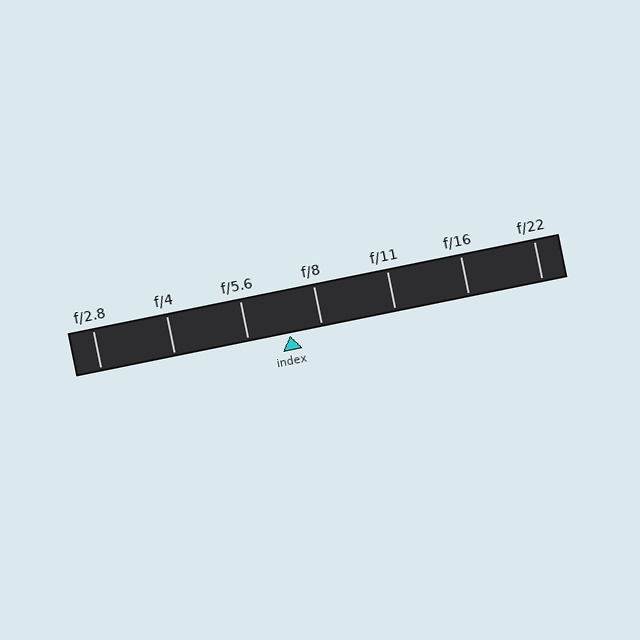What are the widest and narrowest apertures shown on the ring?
The widest aperture shown is f/2.8 and the narrowest is f/22.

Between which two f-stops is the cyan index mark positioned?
The index mark is between f/5.6 and f/8.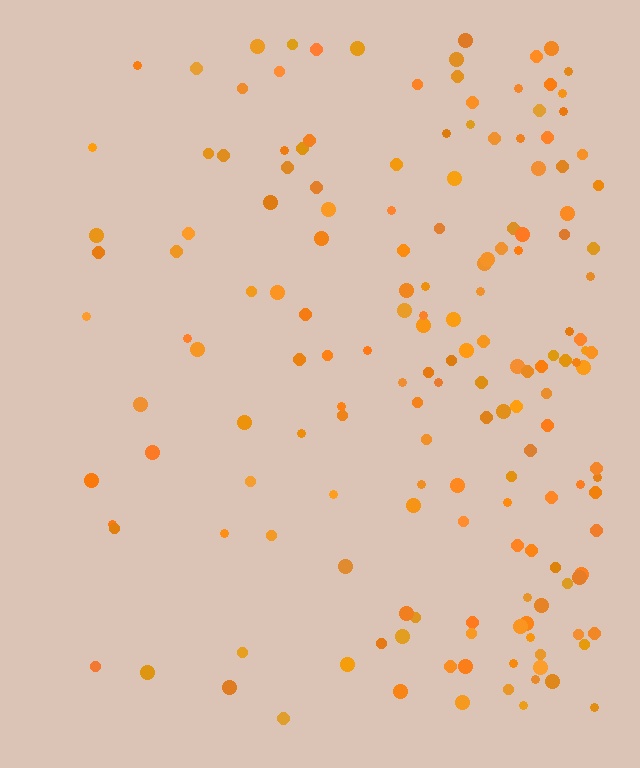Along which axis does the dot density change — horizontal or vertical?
Horizontal.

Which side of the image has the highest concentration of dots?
The right.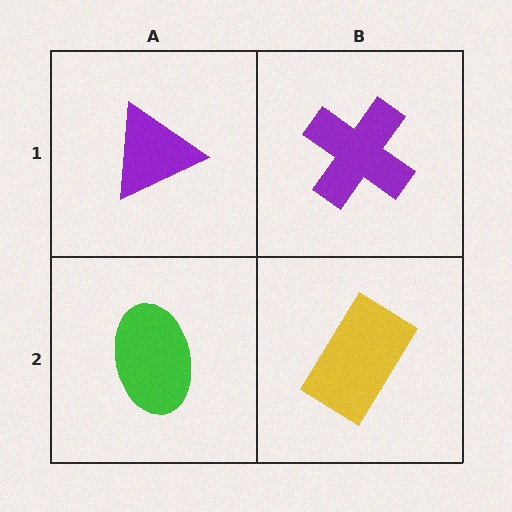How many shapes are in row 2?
2 shapes.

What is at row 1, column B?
A purple cross.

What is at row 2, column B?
A yellow rectangle.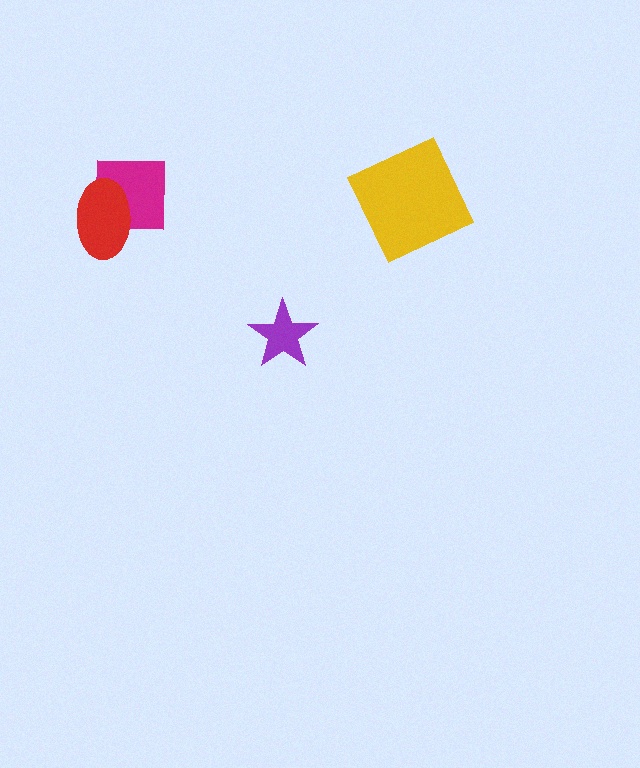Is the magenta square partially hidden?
Yes, it is partially covered by another shape.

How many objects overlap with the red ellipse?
1 object overlaps with the red ellipse.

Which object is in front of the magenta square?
The red ellipse is in front of the magenta square.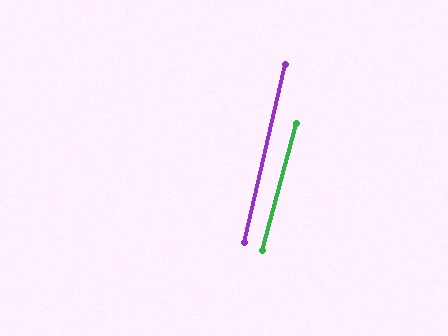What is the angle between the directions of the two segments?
Approximately 2 degrees.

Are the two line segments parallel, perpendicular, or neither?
Parallel — their directions differ by only 1.9°.